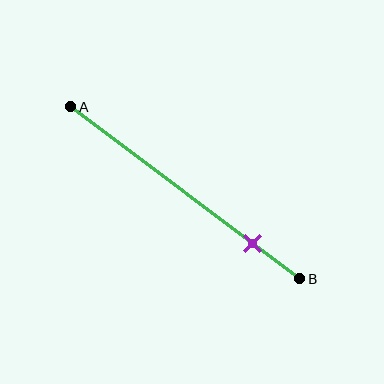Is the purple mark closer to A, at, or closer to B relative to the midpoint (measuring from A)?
The purple mark is closer to point B than the midpoint of segment AB.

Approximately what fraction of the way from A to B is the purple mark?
The purple mark is approximately 80% of the way from A to B.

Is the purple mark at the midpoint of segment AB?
No, the mark is at about 80% from A, not at the 50% midpoint.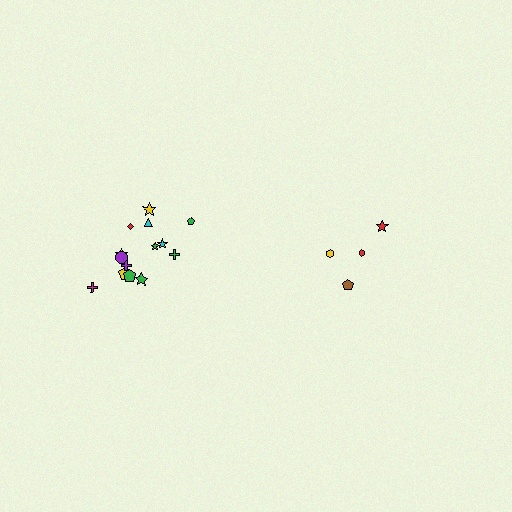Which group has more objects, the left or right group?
The left group.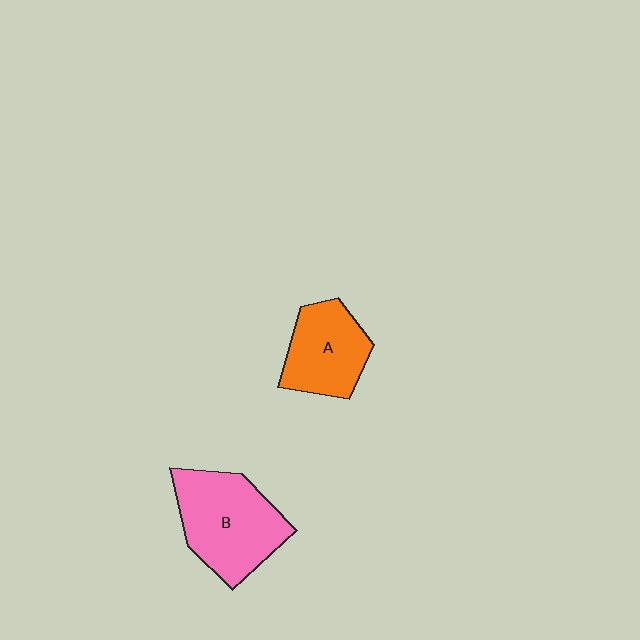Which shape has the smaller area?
Shape A (orange).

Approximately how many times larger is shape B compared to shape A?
Approximately 1.4 times.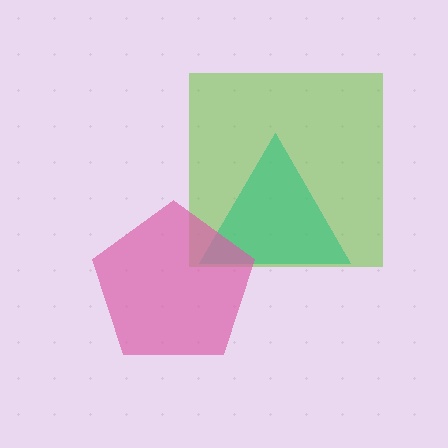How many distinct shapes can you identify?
There are 3 distinct shapes: a cyan triangle, a lime square, a pink pentagon.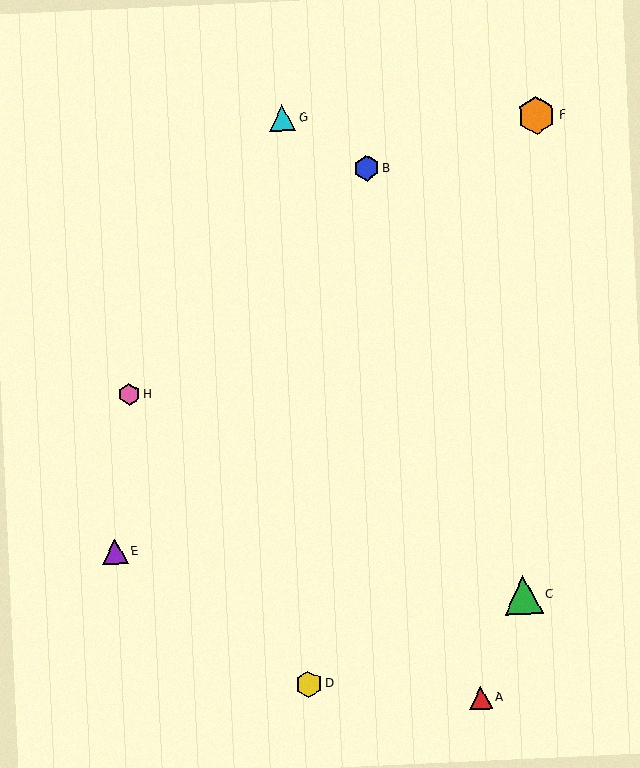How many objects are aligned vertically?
2 objects (D, G) are aligned vertically.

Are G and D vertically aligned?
Yes, both are at x≈282.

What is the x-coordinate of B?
Object B is at x≈367.